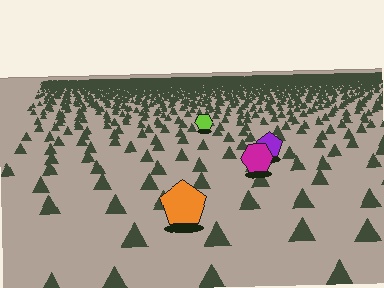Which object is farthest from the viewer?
The lime hexagon is farthest from the viewer. It appears smaller and the ground texture around it is denser.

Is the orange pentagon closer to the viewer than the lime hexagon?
Yes. The orange pentagon is closer — you can tell from the texture gradient: the ground texture is coarser near it.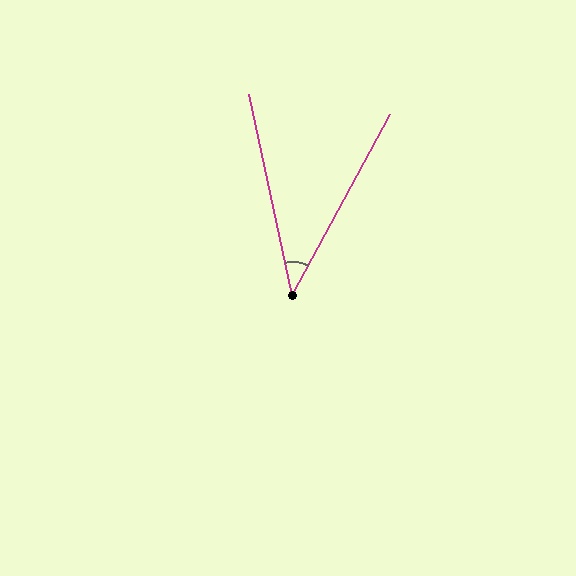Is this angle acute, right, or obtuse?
It is acute.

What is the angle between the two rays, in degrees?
Approximately 41 degrees.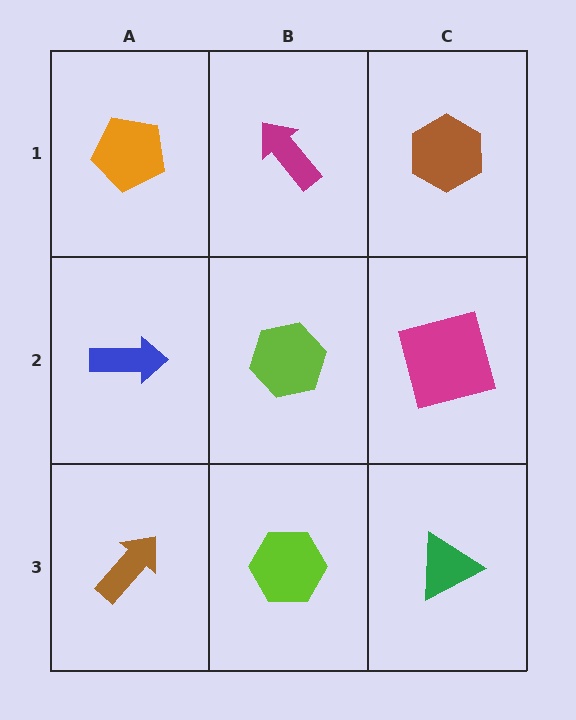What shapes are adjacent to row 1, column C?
A magenta square (row 2, column C), a magenta arrow (row 1, column B).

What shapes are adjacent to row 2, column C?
A brown hexagon (row 1, column C), a green triangle (row 3, column C), a lime hexagon (row 2, column B).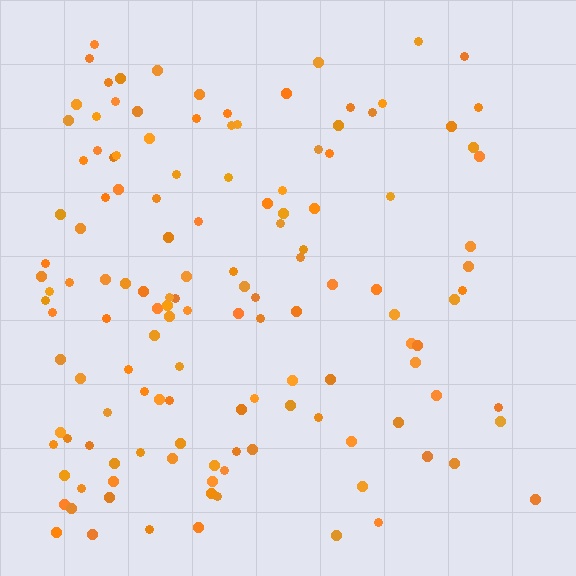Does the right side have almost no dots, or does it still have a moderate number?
Still a moderate number, just noticeably fewer than the left.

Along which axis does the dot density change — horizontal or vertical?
Horizontal.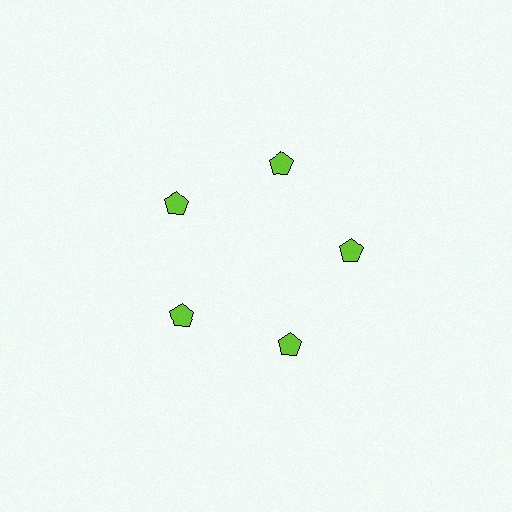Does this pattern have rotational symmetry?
Yes, this pattern has 5-fold rotational symmetry. It looks the same after rotating 72 degrees around the center.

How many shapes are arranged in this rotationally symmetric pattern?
There are 5 shapes, arranged in 5 groups of 1.